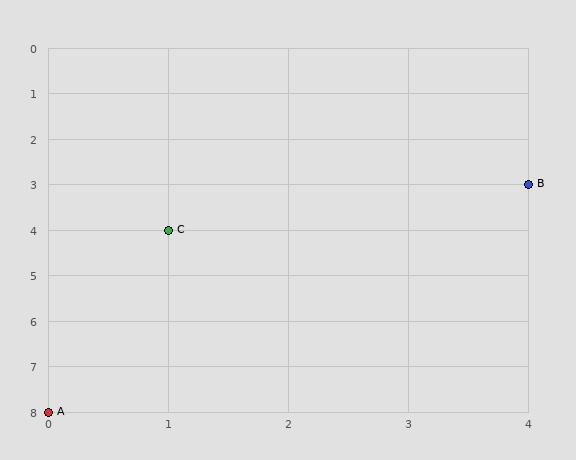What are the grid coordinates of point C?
Point C is at grid coordinates (1, 4).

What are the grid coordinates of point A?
Point A is at grid coordinates (0, 8).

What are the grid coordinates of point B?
Point B is at grid coordinates (4, 3).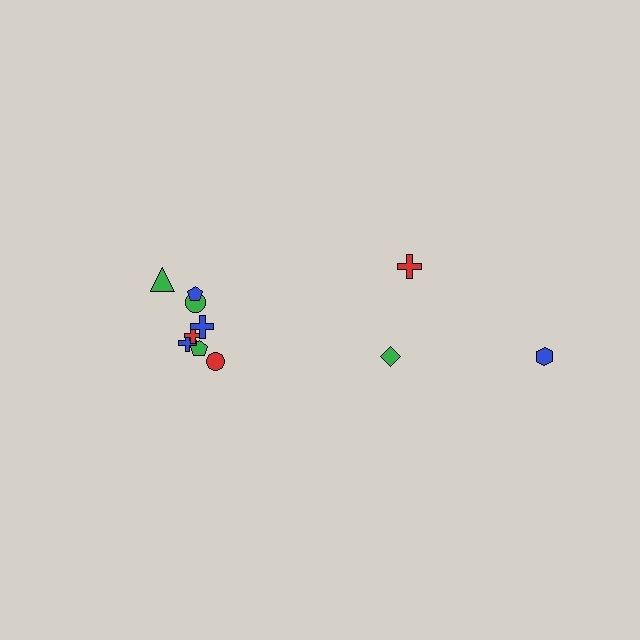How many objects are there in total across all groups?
There are 11 objects.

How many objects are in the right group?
There are 3 objects.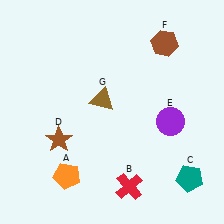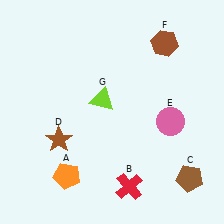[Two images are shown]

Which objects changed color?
C changed from teal to brown. E changed from purple to pink. G changed from brown to lime.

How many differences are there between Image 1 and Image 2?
There are 3 differences between the two images.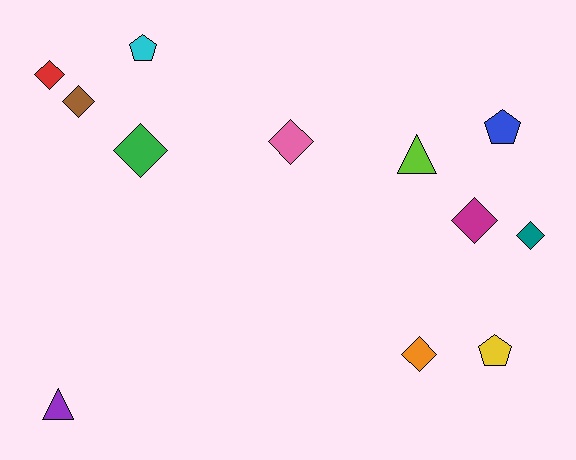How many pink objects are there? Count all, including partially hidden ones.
There is 1 pink object.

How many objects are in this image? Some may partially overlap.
There are 12 objects.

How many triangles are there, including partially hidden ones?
There are 2 triangles.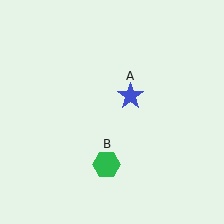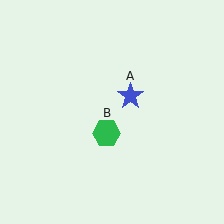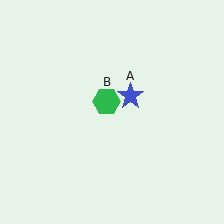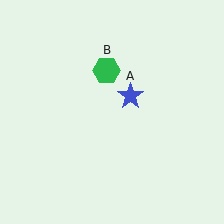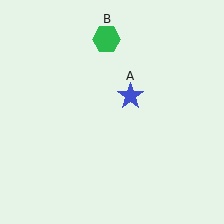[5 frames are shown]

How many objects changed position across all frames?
1 object changed position: green hexagon (object B).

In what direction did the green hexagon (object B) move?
The green hexagon (object B) moved up.